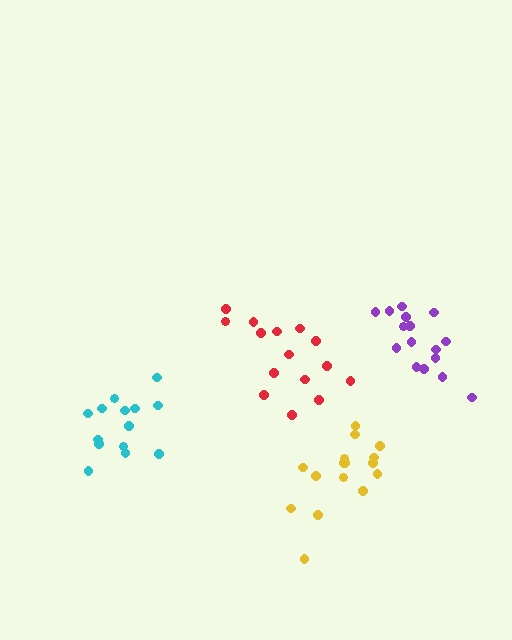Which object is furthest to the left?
The cyan cluster is leftmost.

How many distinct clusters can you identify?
There are 4 distinct clusters.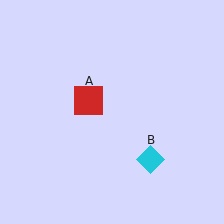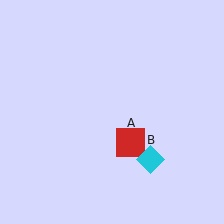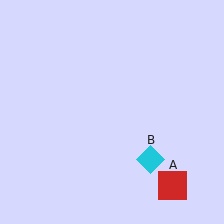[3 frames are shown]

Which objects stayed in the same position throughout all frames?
Cyan diamond (object B) remained stationary.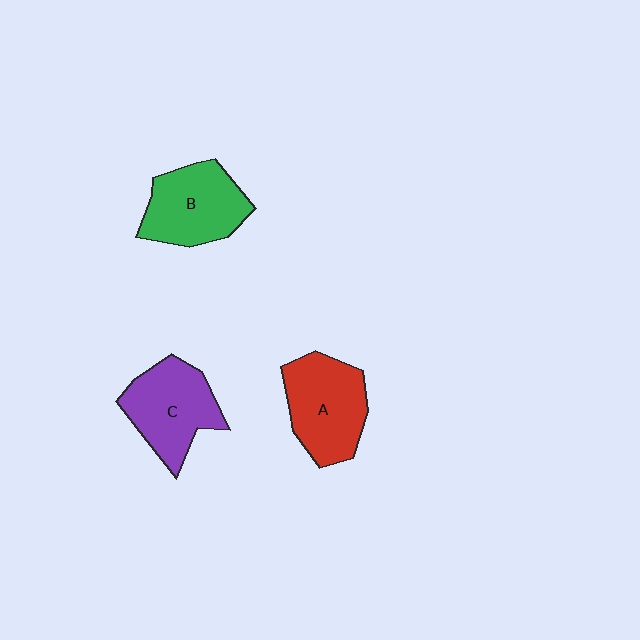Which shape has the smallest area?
Shape B (green).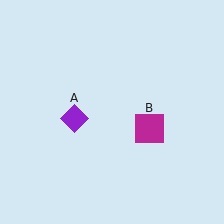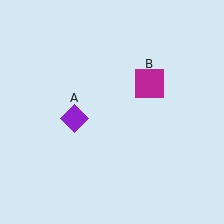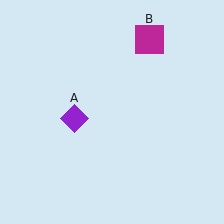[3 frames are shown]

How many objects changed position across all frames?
1 object changed position: magenta square (object B).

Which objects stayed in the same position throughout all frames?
Purple diamond (object A) remained stationary.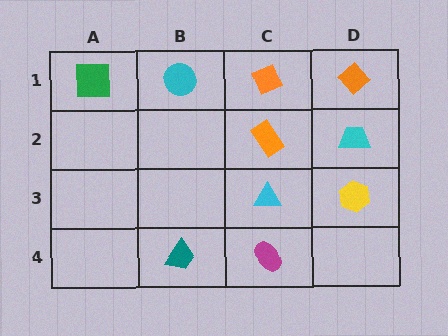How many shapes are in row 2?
2 shapes.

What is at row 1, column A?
A green square.